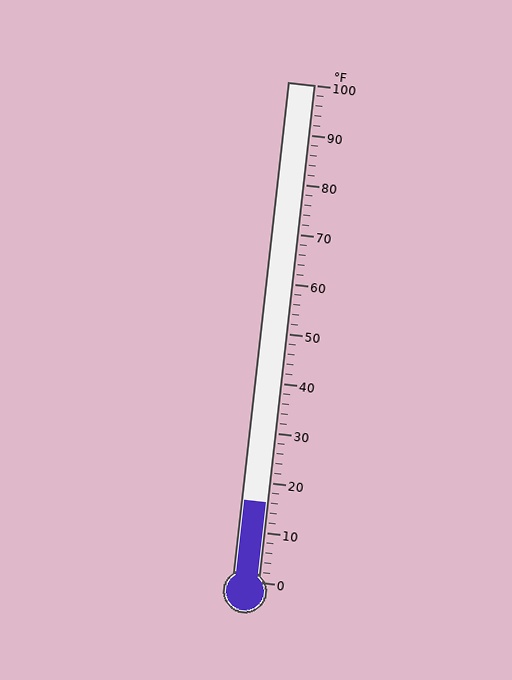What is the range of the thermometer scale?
The thermometer scale ranges from 0°F to 100°F.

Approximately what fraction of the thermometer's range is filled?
The thermometer is filled to approximately 15% of its range.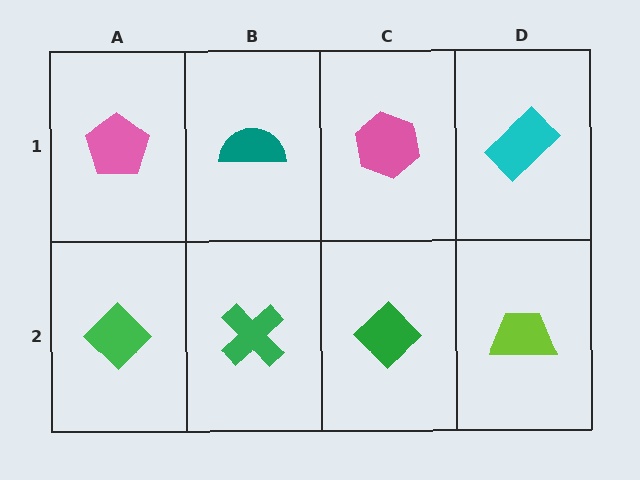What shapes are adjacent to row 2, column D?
A cyan rectangle (row 1, column D), a green diamond (row 2, column C).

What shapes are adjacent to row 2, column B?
A teal semicircle (row 1, column B), a green diamond (row 2, column A), a green diamond (row 2, column C).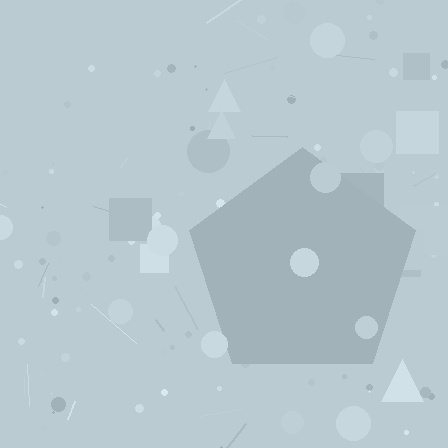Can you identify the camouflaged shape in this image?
The camouflaged shape is a pentagon.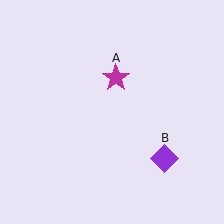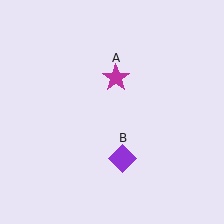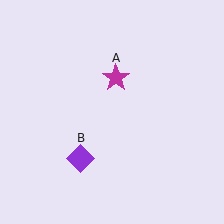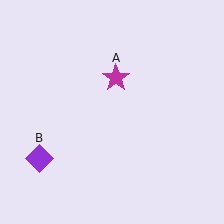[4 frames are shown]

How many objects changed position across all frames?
1 object changed position: purple diamond (object B).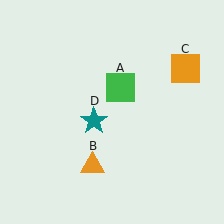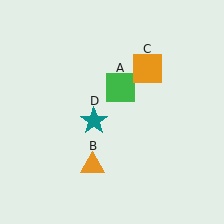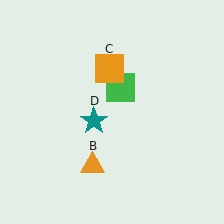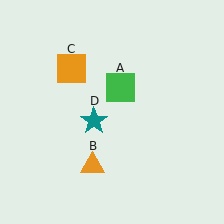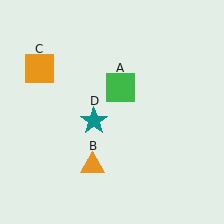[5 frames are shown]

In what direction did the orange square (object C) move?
The orange square (object C) moved left.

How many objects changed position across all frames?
1 object changed position: orange square (object C).